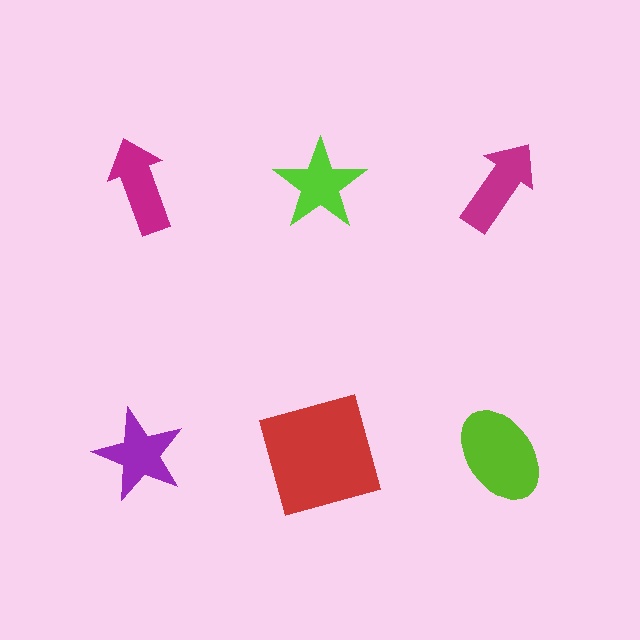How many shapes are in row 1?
3 shapes.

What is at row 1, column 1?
A magenta arrow.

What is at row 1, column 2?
A lime star.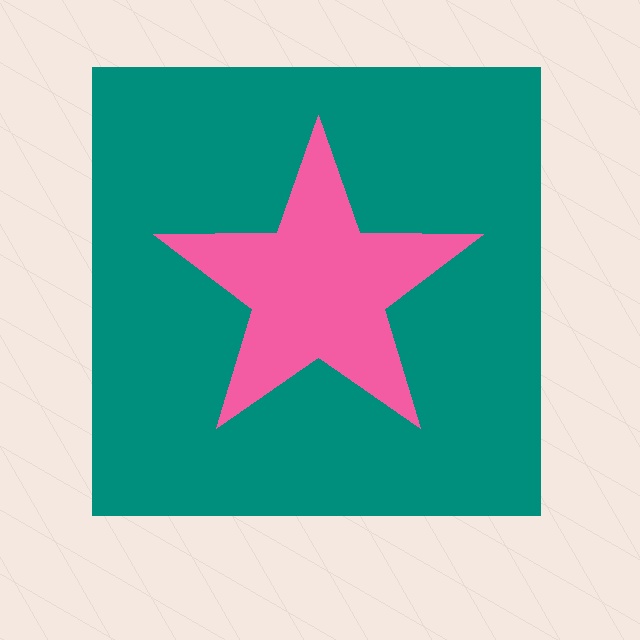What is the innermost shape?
The pink star.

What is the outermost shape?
The teal square.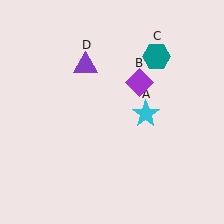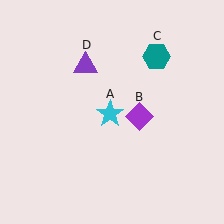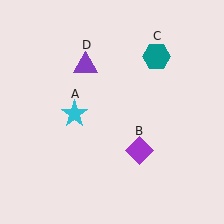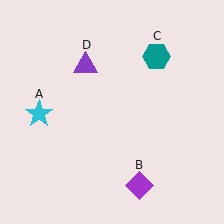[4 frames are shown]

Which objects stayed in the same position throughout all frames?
Teal hexagon (object C) and purple triangle (object D) remained stationary.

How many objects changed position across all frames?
2 objects changed position: cyan star (object A), purple diamond (object B).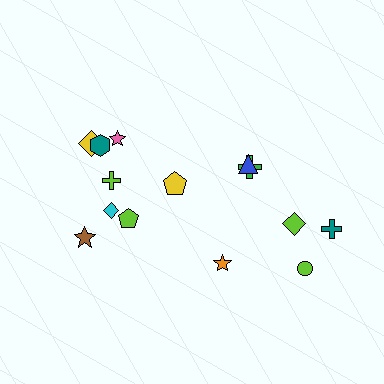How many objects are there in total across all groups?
There are 14 objects.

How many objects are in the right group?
There are 6 objects.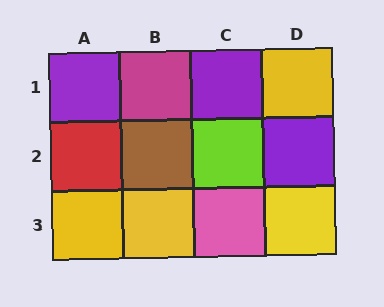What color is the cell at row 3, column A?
Yellow.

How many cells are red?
1 cell is red.